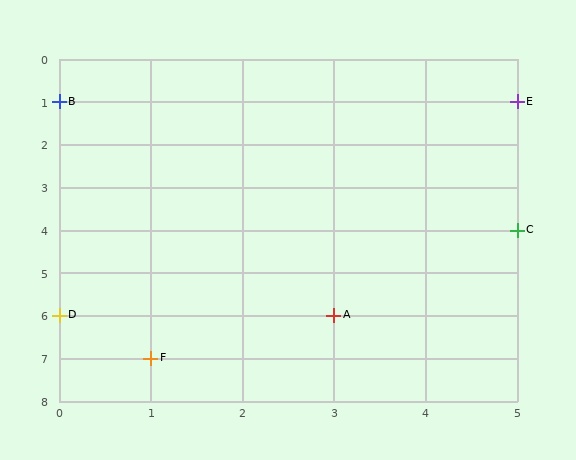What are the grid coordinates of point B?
Point B is at grid coordinates (0, 1).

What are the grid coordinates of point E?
Point E is at grid coordinates (5, 1).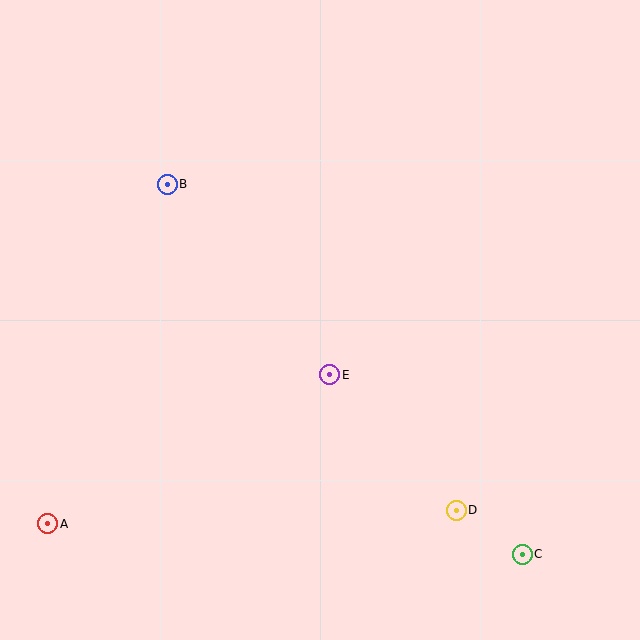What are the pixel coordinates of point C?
Point C is at (522, 554).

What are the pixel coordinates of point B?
Point B is at (167, 184).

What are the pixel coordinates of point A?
Point A is at (48, 524).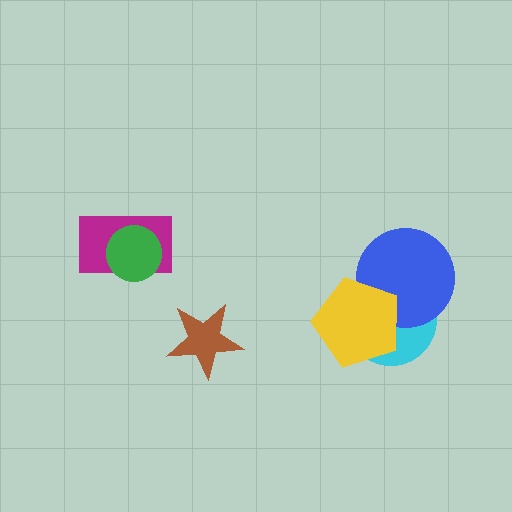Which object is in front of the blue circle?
The yellow pentagon is in front of the blue circle.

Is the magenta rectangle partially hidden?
Yes, it is partially covered by another shape.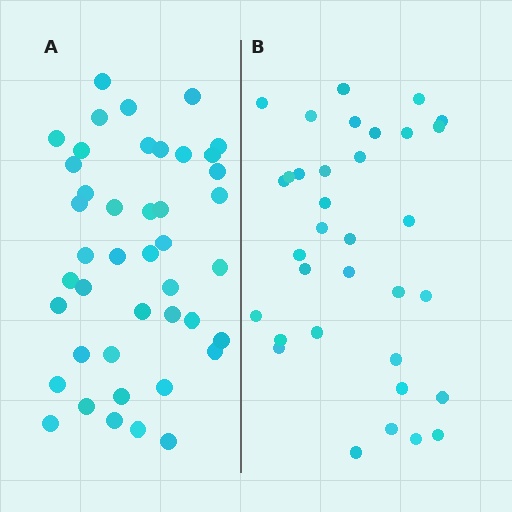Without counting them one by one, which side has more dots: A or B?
Region A (the left region) has more dots.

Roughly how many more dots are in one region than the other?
Region A has roughly 8 or so more dots than region B.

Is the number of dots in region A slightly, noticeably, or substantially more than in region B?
Region A has noticeably more, but not dramatically so. The ratio is roughly 1.3 to 1.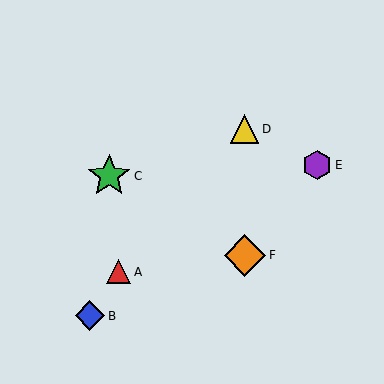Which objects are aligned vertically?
Objects D, F are aligned vertically.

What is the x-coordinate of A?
Object A is at x≈119.